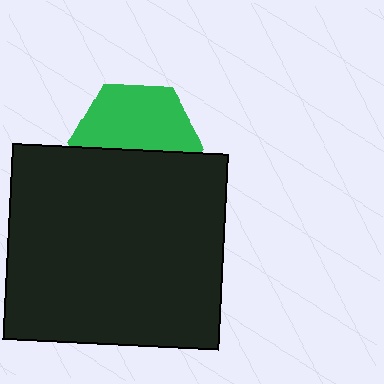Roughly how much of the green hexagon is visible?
About half of it is visible (roughly 54%).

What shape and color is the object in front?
The object in front is a black rectangle.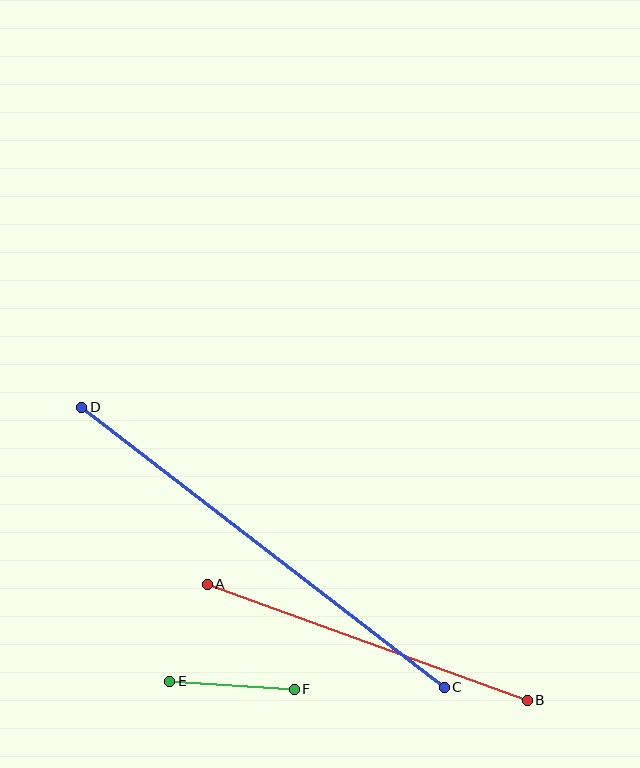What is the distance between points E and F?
The distance is approximately 125 pixels.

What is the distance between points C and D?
The distance is approximately 458 pixels.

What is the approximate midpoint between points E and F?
The midpoint is at approximately (232, 685) pixels.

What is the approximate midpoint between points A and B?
The midpoint is at approximately (367, 642) pixels.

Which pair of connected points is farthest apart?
Points C and D are farthest apart.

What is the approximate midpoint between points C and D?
The midpoint is at approximately (263, 547) pixels.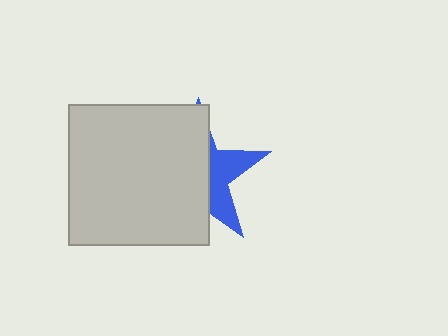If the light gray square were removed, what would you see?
You would see the complete blue star.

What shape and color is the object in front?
The object in front is a light gray square.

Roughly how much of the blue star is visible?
A small part of it is visible (roughly 35%).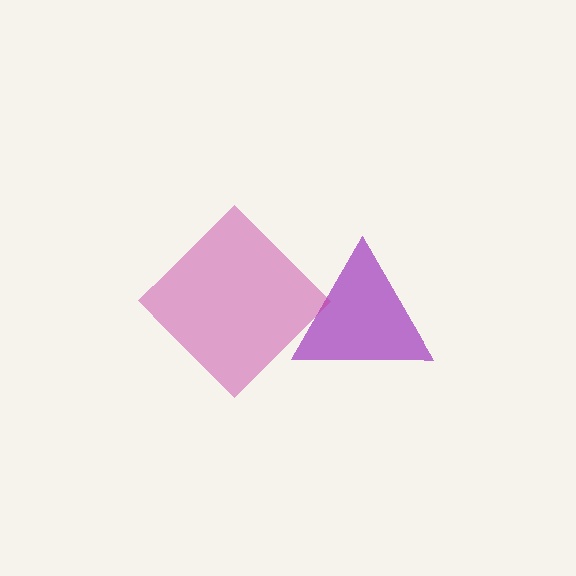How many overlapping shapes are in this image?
There are 2 overlapping shapes in the image.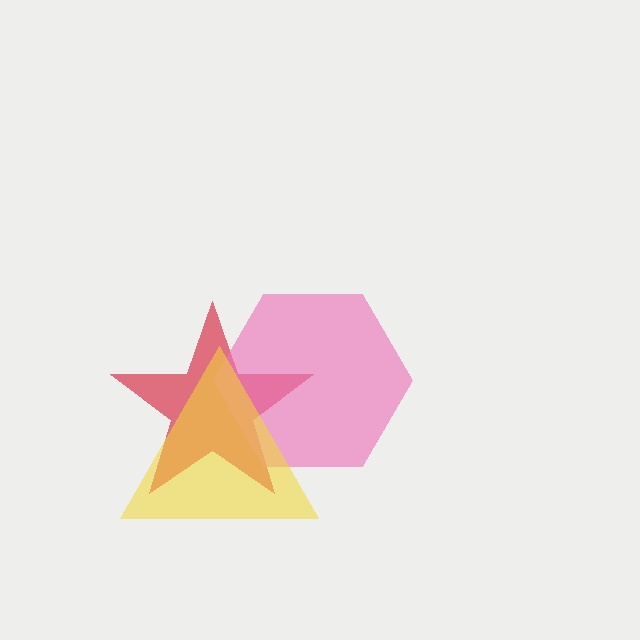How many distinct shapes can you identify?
There are 3 distinct shapes: a red star, a pink hexagon, a yellow triangle.